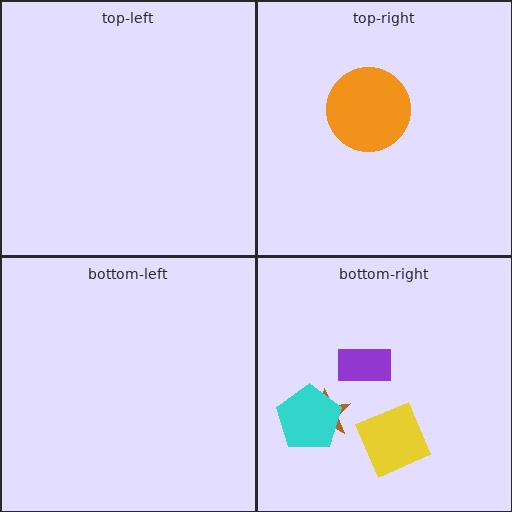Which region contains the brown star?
The bottom-right region.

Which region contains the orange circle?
The top-right region.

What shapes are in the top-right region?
The orange circle.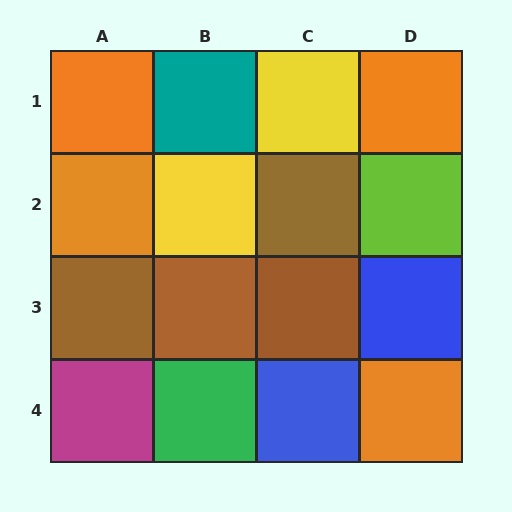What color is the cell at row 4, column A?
Magenta.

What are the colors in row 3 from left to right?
Brown, brown, brown, blue.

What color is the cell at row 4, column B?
Green.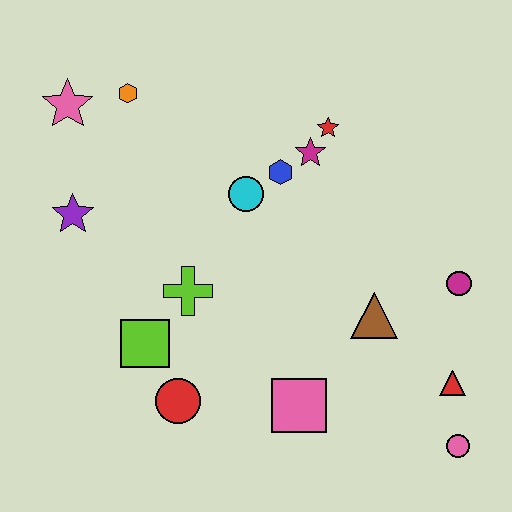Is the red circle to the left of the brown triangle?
Yes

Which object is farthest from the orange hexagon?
The pink circle is farthest from the orange hexagon.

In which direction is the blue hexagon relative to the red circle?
The blue hexagon is above the red circle.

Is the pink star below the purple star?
No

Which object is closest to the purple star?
The pink star is closest to the purple star.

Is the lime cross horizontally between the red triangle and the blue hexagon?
No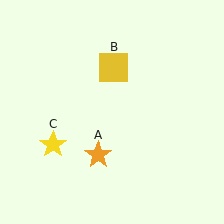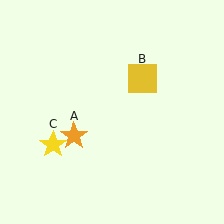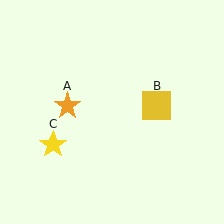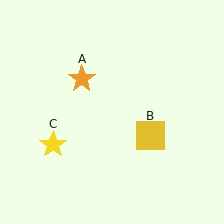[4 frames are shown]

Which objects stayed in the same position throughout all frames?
Yellow star (object C) remained stationary.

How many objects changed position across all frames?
2 objects changed position: orange star (object A), yellow square (object B).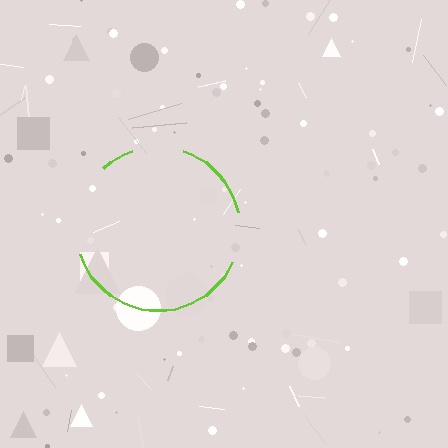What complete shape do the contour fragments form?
The contour fragments form a circle.